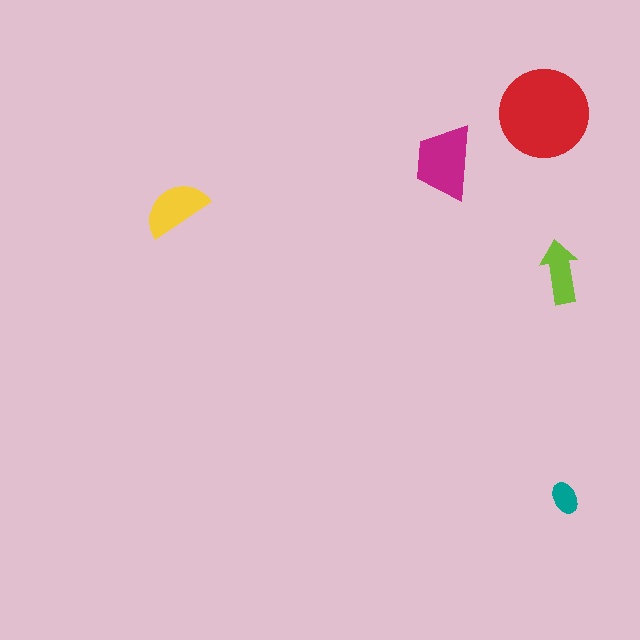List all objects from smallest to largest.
The teal ellipse, the lime arrow, the yellow semicircle, the magenta trapezoid, the red circle.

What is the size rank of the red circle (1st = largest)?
1st.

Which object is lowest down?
The teal ellipse is bottommost.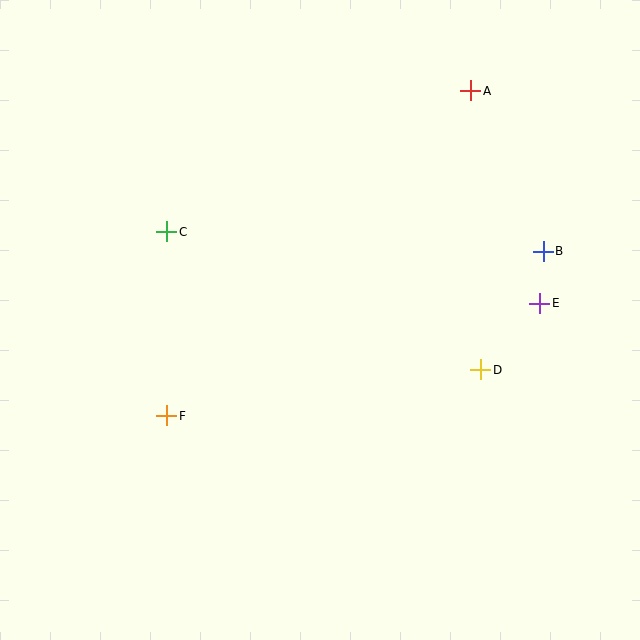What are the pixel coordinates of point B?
Point B is at (543, 251).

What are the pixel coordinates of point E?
Point E is at (540, 303).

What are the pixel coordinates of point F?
Point F is at (166, 416).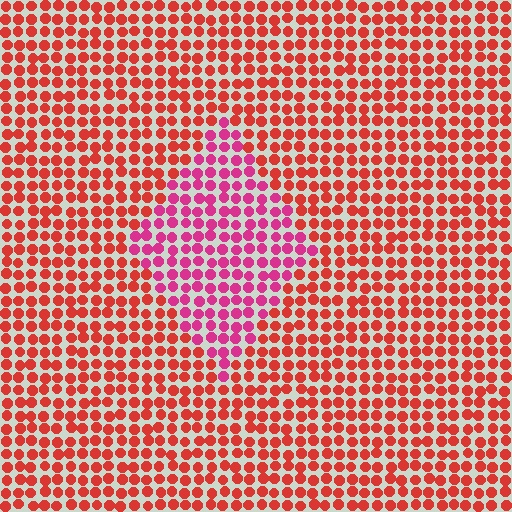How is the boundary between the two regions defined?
The boundary is defined purely by a slight shift in hue (about 35 degrees). Spacing, size, and orientation are identical on both sides.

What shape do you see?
I see a diamond.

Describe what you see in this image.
The image is filled with small red elements in a uniform arrangement. A diamond-shaped region is visible where the elements are tinted to a slightly different hue, forming a subtle color boundary.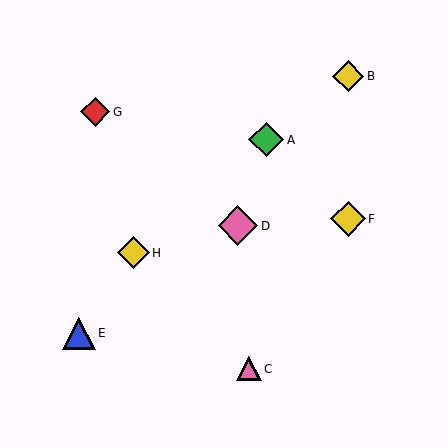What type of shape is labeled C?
Shape C is a pink triangle.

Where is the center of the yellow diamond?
The center of the yellow diamond is at (348, 219).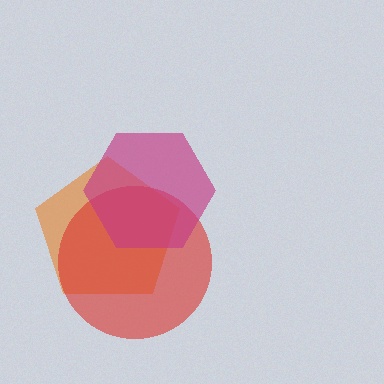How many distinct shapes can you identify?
There are 3 distinct shapes: an orange pentagon, a red circle, a magenta hexagon.